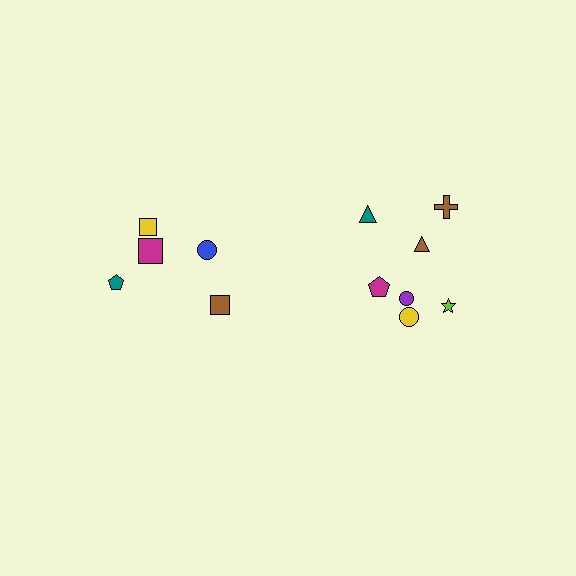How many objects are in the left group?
There are 5 objects.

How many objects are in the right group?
There are 7 objects.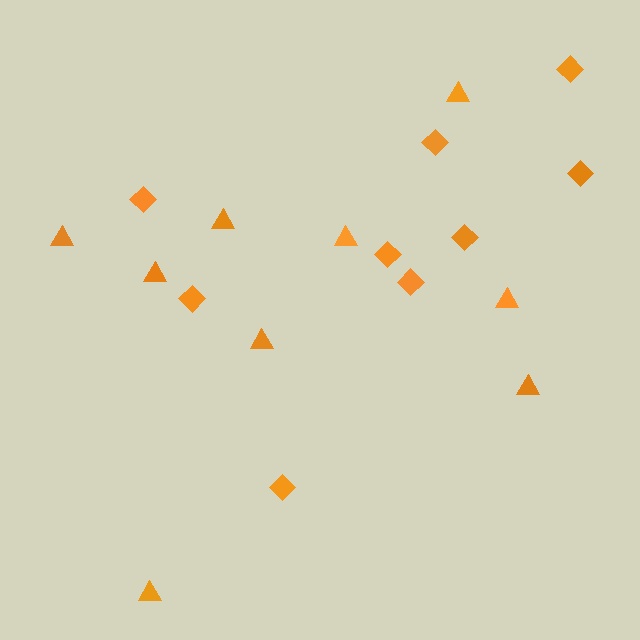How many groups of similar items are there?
There are 2 groups: one group of diamonds (9) and one group of triangles (9).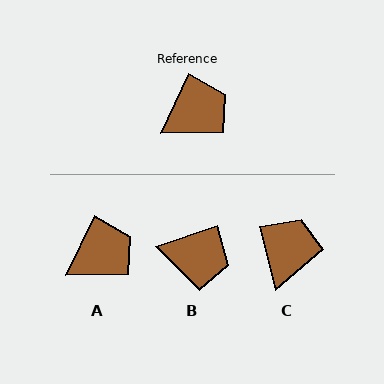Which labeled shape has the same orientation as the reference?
A.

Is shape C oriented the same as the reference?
No, it is off by about 39 degrees.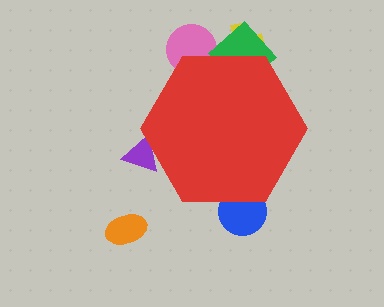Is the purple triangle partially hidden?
Yes, the purple triangle is partially hidden behind the red hexagon.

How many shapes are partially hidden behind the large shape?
5 shapes are partially hidden.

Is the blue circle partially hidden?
Yes, the blue circle is partially hidden behind the red hexagon.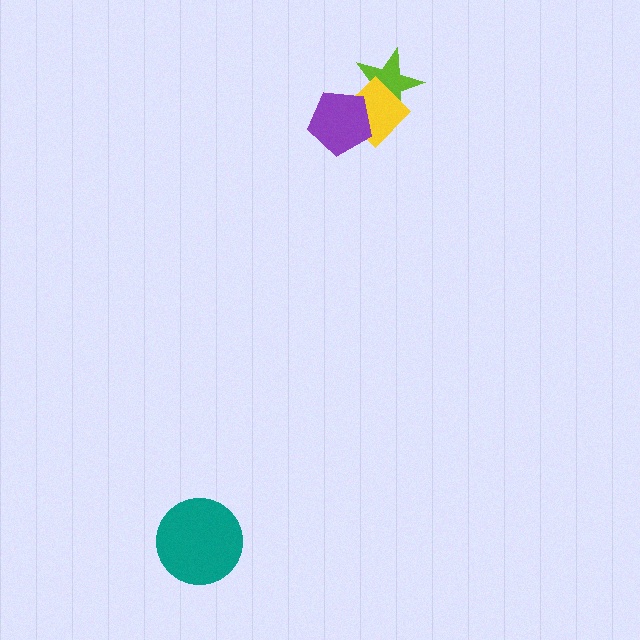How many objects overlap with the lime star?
2 objects overlap with the lime star.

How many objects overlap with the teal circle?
0 objects overlap with the teal circle.